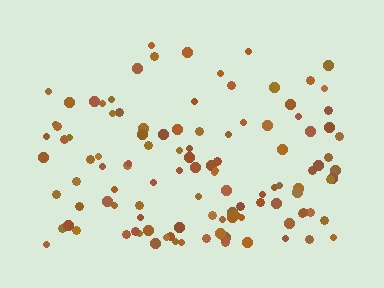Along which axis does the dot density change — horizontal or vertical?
Vertical.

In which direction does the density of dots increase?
From top to bottom, with the bottom side densest.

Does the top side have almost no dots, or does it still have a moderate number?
Still a moderate number, just noticeably fewer than the bottom.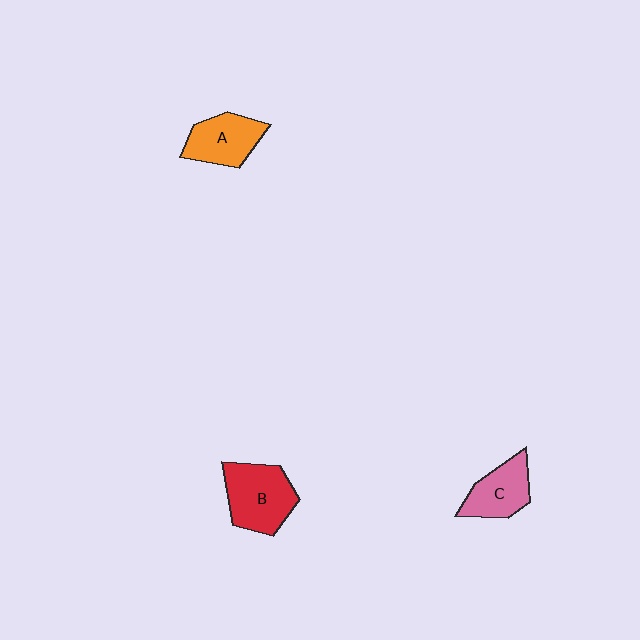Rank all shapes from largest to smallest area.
From largest to smallest: B (red), A (orange), C (pink).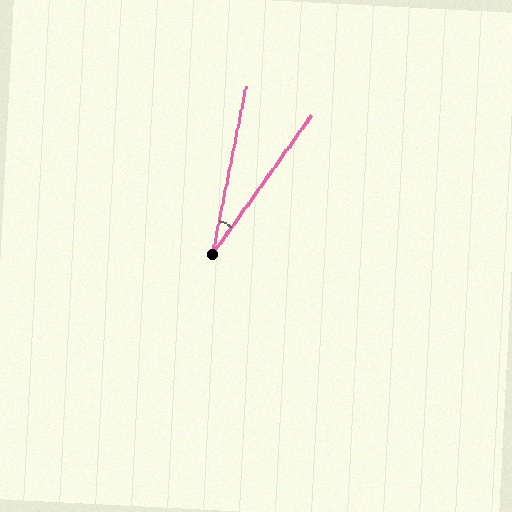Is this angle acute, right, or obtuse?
It is acute.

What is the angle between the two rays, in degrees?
Approximately 24 degrees.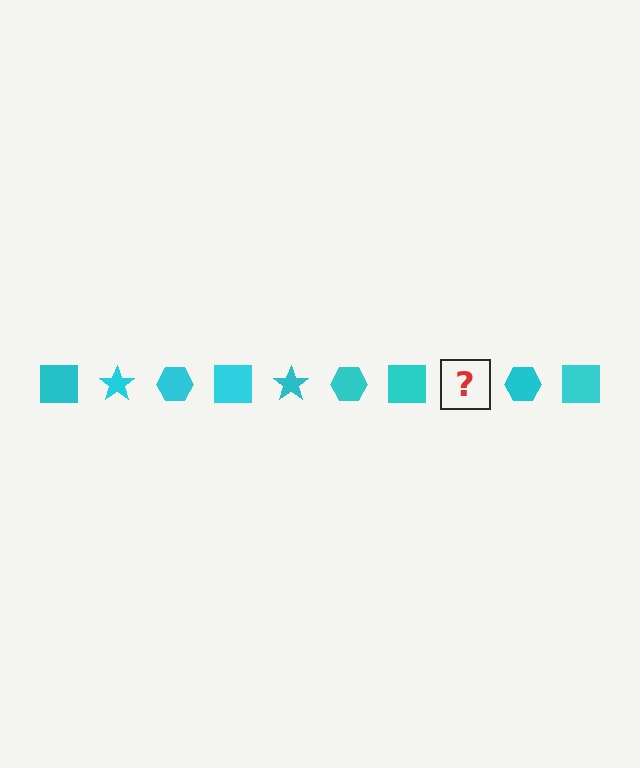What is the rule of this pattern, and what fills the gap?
The rule is that the pattern cycles through square, star, hexagon shapes in cyan. The gap should be filled with a cyan star.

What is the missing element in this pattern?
The missing element is a cyan star.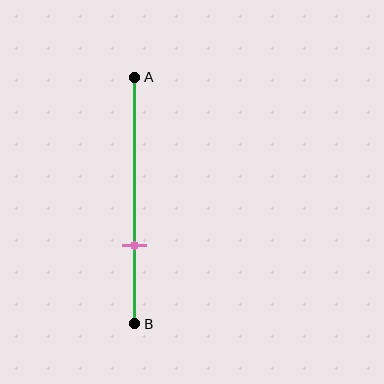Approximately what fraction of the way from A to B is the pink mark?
The pink mark is approximately 70% of the way from A to B.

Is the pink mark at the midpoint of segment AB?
No, the mark is at about 70% from A, not at the 50% midpoint.